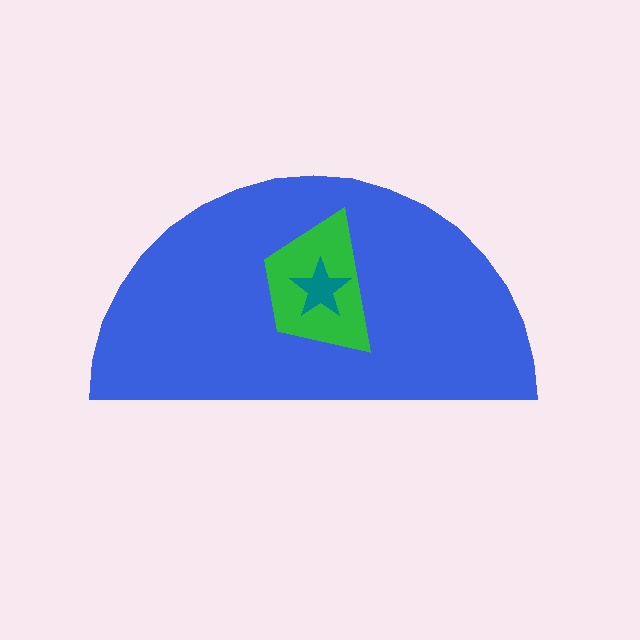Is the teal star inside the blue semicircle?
Yes.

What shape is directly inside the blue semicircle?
The green trapezoid.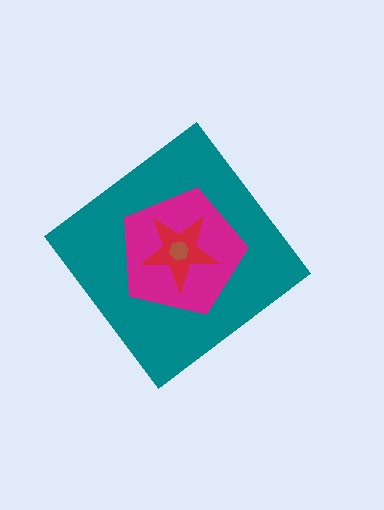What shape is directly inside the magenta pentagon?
The red star.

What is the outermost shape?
The teal diamond.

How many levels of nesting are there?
4.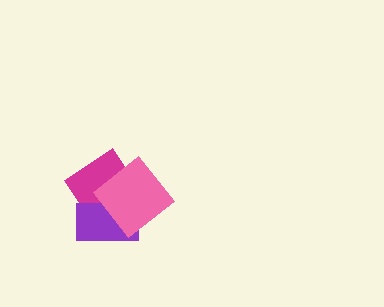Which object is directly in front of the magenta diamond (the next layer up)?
The purple rectangle is directly in front of the magenta diamond.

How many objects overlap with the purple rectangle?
2 objects overlap with the purple rectangle.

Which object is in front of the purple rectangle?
The pink diamond is in front of the purple rectangle.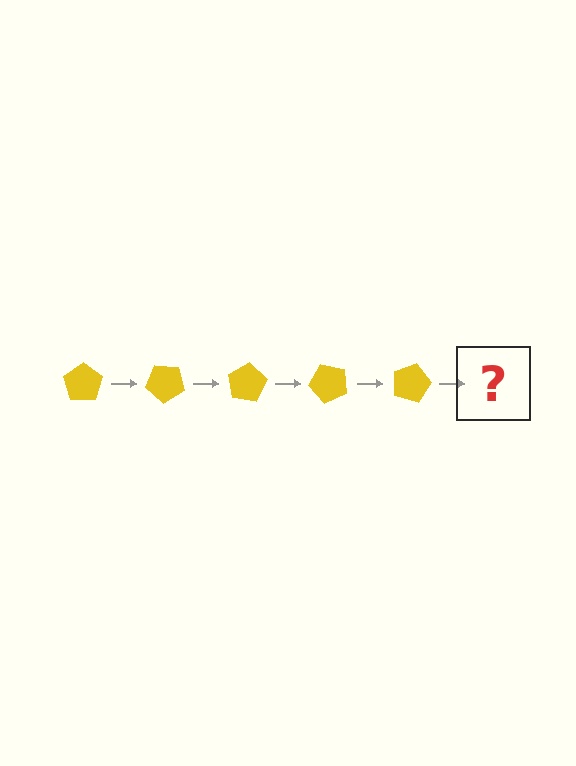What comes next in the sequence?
The next element should be a yellow pentagon rotated 200 degrees.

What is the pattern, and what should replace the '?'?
The pattern is that the pentagon rotates 40 degrees each step. The '?' should be a yellow pentagon rotated 200 degrees.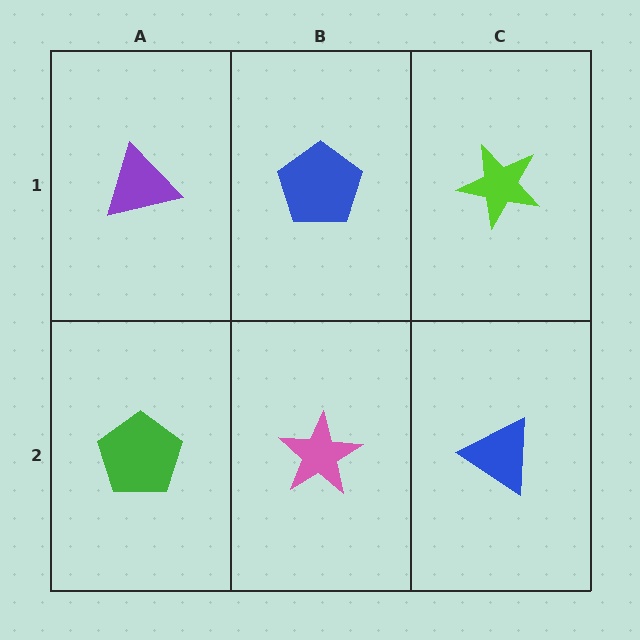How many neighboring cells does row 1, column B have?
3.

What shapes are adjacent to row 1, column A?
A green pentagon (row 2, column A), a blue pentagon (row 1, column B).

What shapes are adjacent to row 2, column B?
A blue pentagon (row 1, column B), a green pentagon (row 2, column A), a blue triangle (row 2, column C).